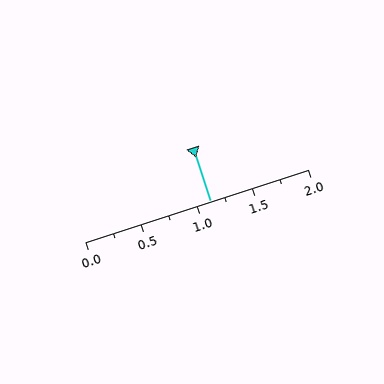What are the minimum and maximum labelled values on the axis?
The axis runs from 0.0 to 2.0.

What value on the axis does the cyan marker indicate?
The marker indicates approximately 1.12.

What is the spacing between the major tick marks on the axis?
The major ticks are spaced 0.5 apart.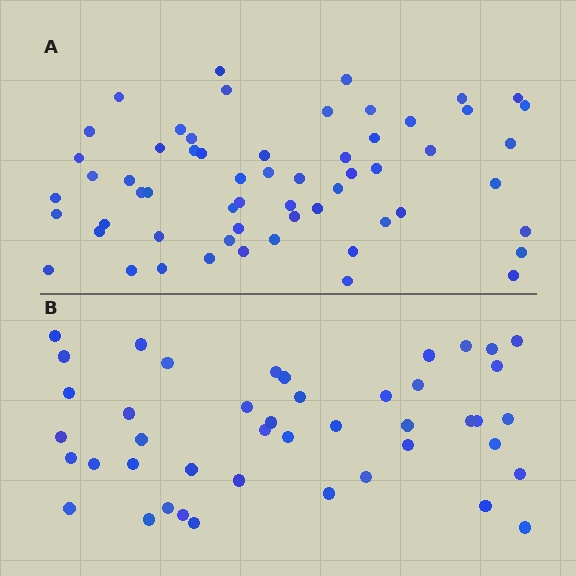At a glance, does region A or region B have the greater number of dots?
Region A (the top region) has more dots.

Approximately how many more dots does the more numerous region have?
Region A has approximately 15 more dots than region B.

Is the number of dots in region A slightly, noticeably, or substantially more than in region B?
Region A has noticeably more, but not dramatically so. The ratio is roughly 1.3 to 1.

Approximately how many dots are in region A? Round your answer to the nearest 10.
About 60 dots. (The exact count is 59, which rounds to 60.)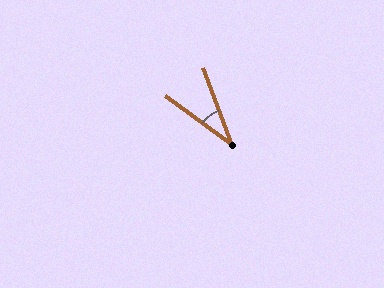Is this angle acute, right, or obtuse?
It is acute.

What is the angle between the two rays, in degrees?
Approximately 33 degrees.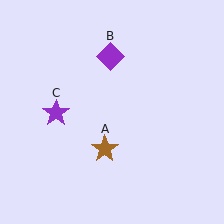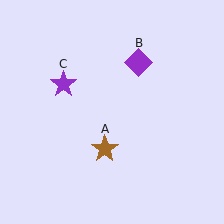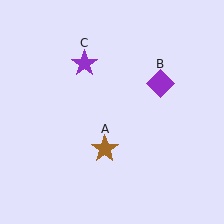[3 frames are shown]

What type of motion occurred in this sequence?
The purple diamond (object B), purple star (object C) rotated clockwise around the center of the scene.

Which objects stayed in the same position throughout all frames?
Brown star (object A) remained stationary.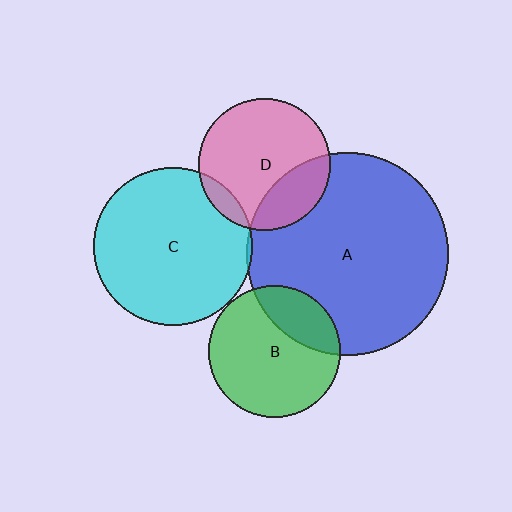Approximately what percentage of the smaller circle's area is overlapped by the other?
Approximately 10%.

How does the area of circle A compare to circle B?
Approximately 2.3 times.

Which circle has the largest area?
Circle A (blue).